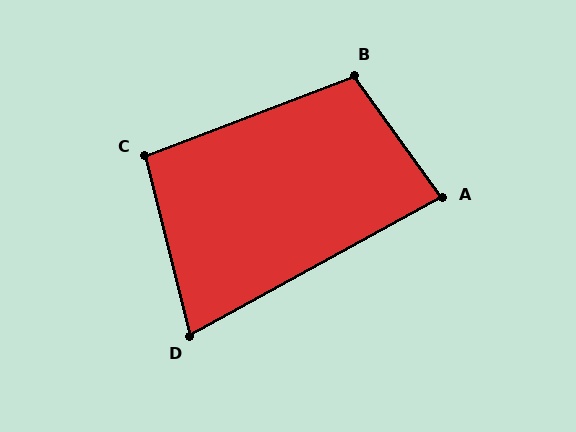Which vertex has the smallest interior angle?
D, at approximately 75 degrees.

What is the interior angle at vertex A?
Approximately 83 degrees (acute).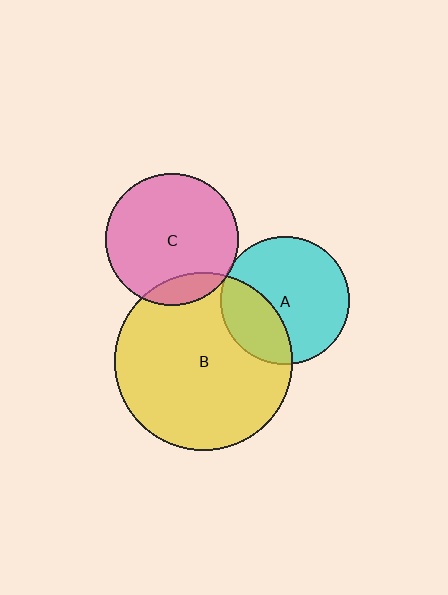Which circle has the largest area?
Circle B (yellow).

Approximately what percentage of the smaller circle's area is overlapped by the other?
Approximately 5%.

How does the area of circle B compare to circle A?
Approximately 1.9 times.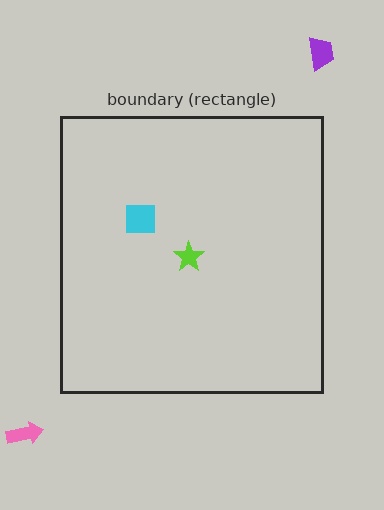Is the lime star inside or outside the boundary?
Inside.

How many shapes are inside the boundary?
2 inside, 2 outside.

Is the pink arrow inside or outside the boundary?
Outside.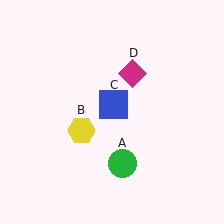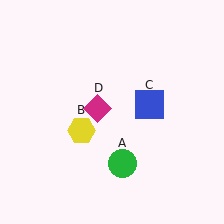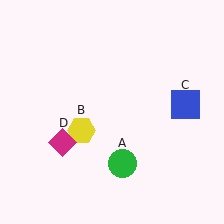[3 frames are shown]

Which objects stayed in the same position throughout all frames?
Green circle (object A) and yellow hexagon (object B) remained stationary.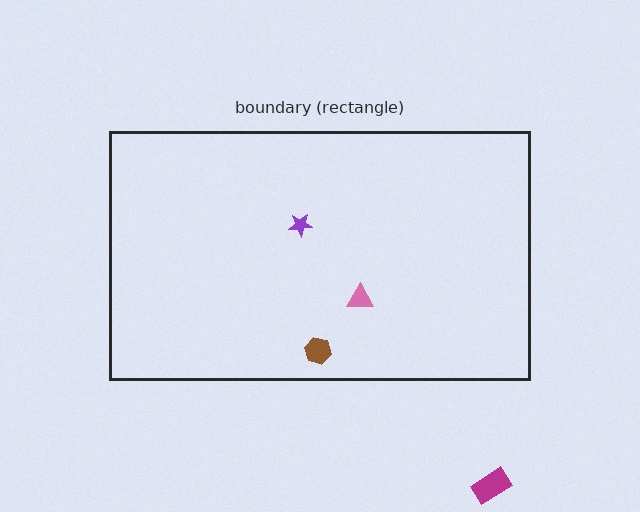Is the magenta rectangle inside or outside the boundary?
Outside.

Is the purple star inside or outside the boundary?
Inside.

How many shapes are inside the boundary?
3 inside, 1 outside.